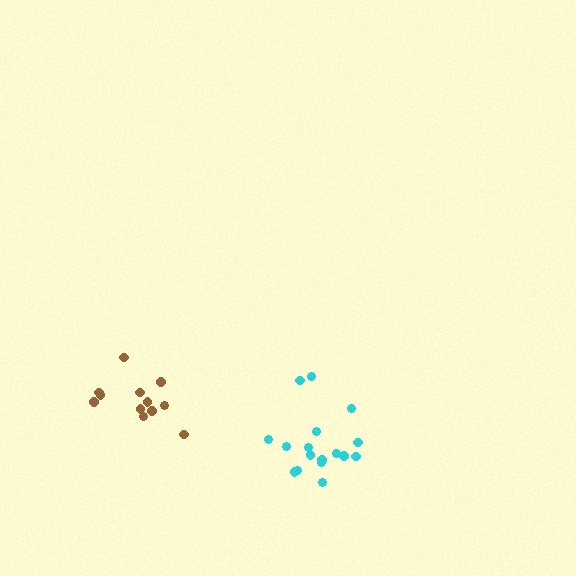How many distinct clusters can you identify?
There are 2 distinct clusters.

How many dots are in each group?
Group 1: 17 dots, Group 2: 12 dots (29 total).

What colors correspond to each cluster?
The clusters are colored: cyan, brown.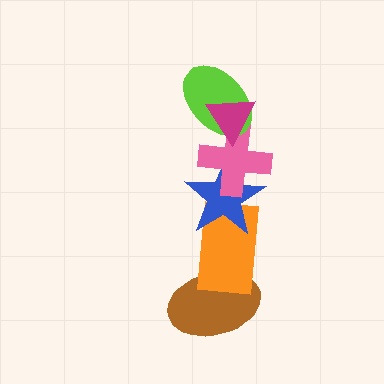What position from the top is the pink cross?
The pink cross is 3rd from the top.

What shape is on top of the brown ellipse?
The orange rectangle is on top of the brown ellipse.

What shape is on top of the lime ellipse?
The magenta triangle is on top of the lime ellipse.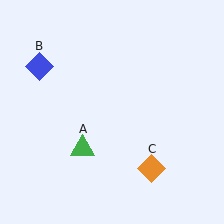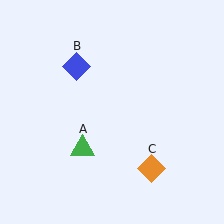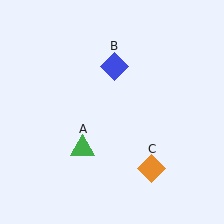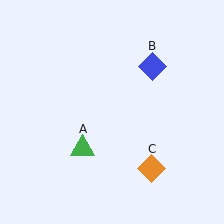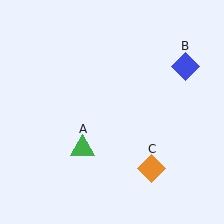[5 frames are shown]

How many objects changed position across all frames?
1 object changed position: blue diamond (object B).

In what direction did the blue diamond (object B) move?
The blue diamond (object B) moved right.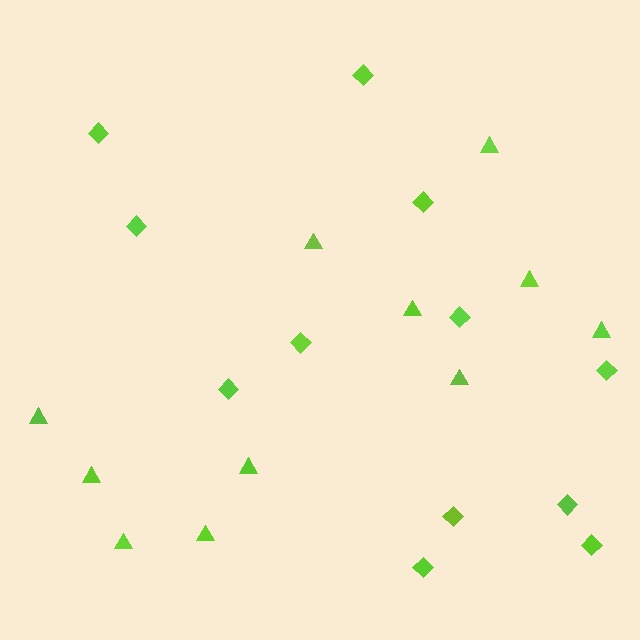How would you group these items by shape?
There are 2 groups: one group of diamonds (12) and one group of triangles (11).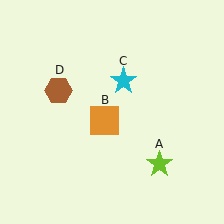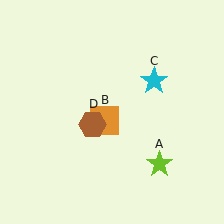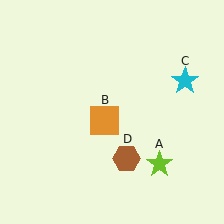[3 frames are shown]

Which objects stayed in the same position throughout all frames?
Lime star (object A) and orange square (object B) remained stationary.